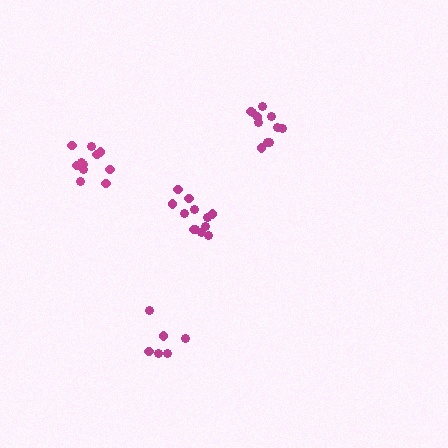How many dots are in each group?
Group 1: 12 dots, Group 2: 11 dots, Group 3: 6 dots, Group 4: 11 dots (40 total).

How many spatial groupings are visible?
There are 4 spatial groupings.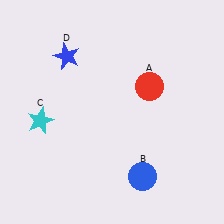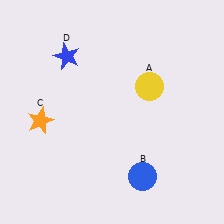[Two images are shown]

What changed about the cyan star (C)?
In Image 1, C is cyan. In Image 2, it changed to orange.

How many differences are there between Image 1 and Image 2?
There are 2 differences between the two images.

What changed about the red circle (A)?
In Image 1, A is red. In Image 2, it changed to yellow.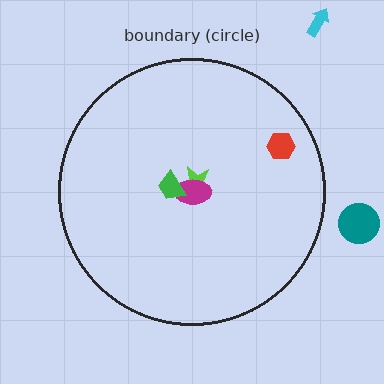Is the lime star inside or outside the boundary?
Inside.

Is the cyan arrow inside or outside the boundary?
Outside.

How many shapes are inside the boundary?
4 inside, 2 outside.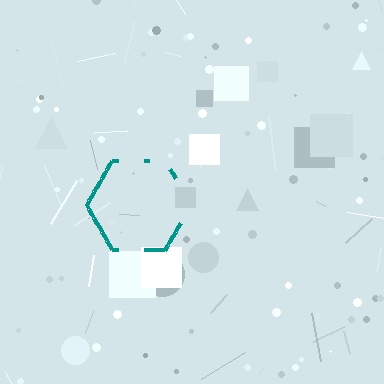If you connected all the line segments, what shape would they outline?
They would outline a hexagon.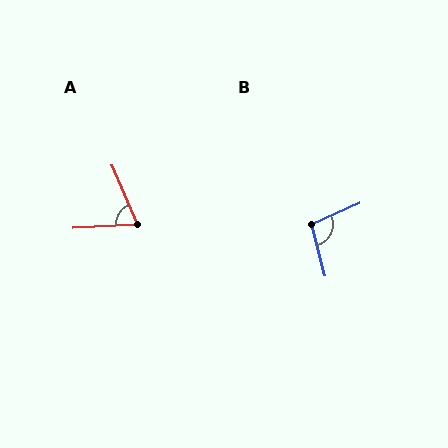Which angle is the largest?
B, at approximately 99 degrees.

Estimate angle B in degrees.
Approximately 99 degrees.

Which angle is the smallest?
A, at approximately 70 degrees.